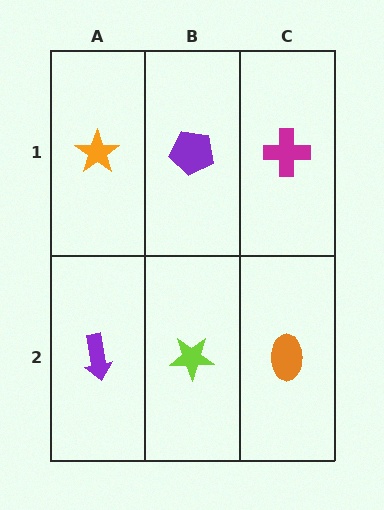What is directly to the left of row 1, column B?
An orange star.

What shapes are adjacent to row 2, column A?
An orange star (row 1, column A), a lime star (row 2, column B).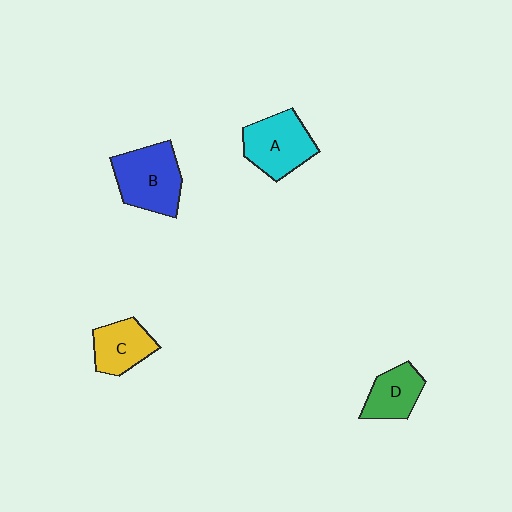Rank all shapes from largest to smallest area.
From largest to smallest: B (blue), A (cyan), C (yellow), D (green).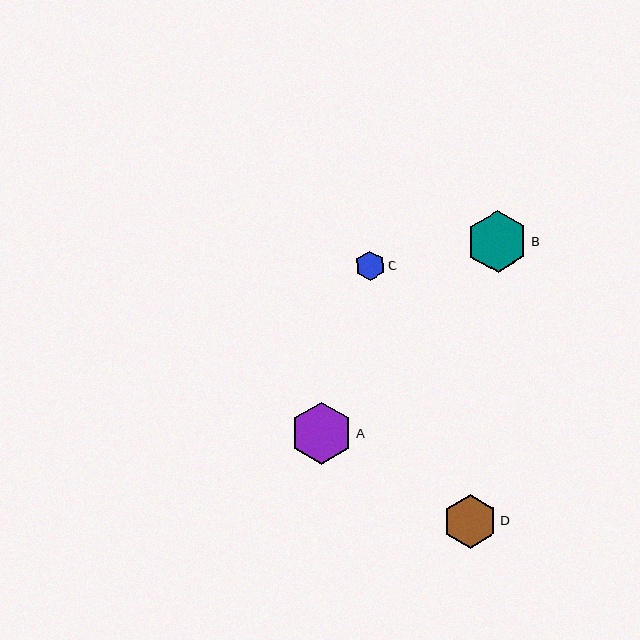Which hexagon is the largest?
Hexagon A is the largest with a size of approximately 62 pixels.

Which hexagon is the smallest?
Hexagon C is the smallest with a size of approximately 30 pixels.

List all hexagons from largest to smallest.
From largest to smallest: A, B, D, C.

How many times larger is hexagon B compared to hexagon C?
Hexagon B is approximately 2.1 times the size of hexagon C.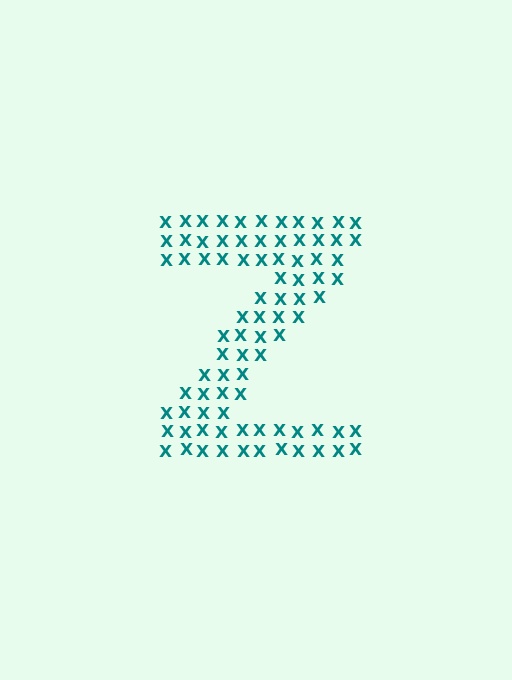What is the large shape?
The large shape is the letter Z.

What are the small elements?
The small elements are letter X's.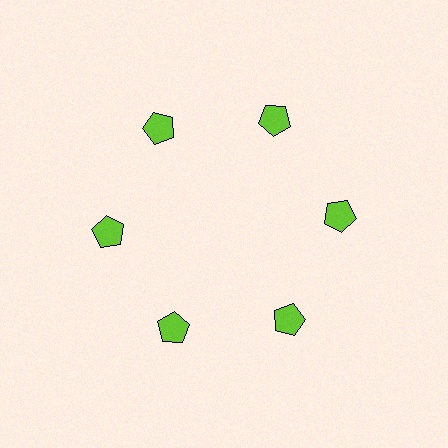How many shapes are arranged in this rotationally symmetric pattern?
There are 6 shapes, arranged in 6 groups of 1.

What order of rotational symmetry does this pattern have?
This pattern has 6-fold rotational symmetry.